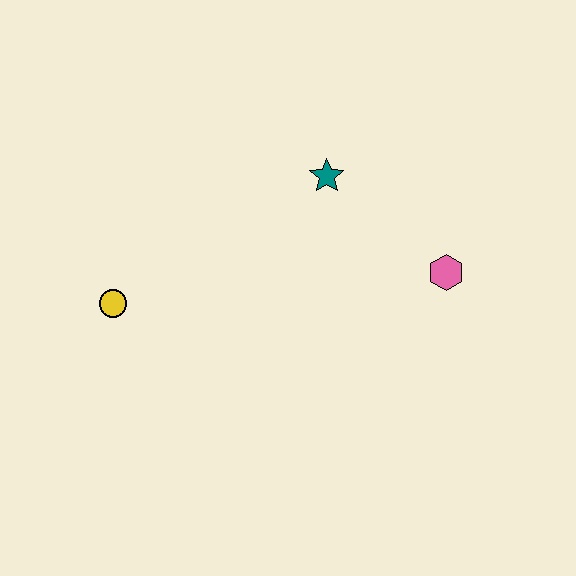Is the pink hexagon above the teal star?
No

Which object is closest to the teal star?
The pink hexagon is closest to the teal star.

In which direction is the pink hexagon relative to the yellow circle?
The pink hexagon is to the right of the yellow circle.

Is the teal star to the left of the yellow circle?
No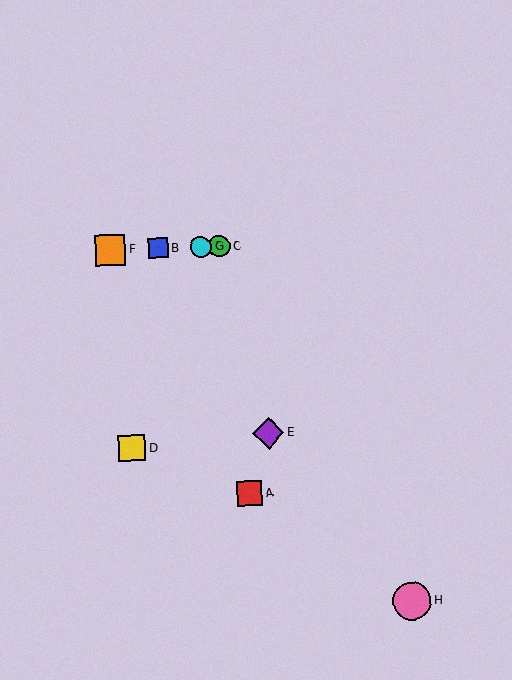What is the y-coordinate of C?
Object C is at y≈246.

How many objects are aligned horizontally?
4 objects (B, C, F, G) are aligned horizontally.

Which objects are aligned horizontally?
Objects B, C, F, G are aligned horizontally.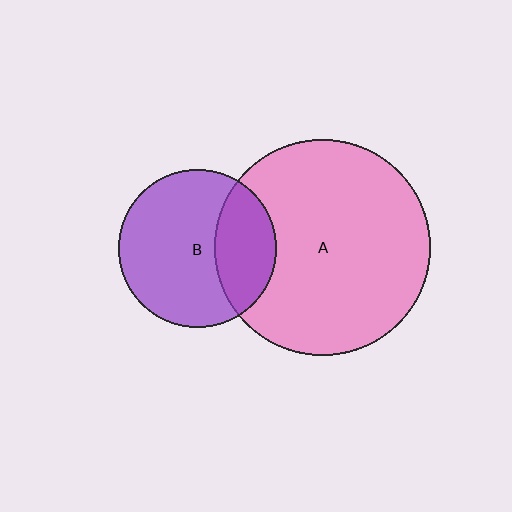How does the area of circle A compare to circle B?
Approximately 1.9 times.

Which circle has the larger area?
Circle A (pink).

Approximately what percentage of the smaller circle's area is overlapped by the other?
Approximately 30%.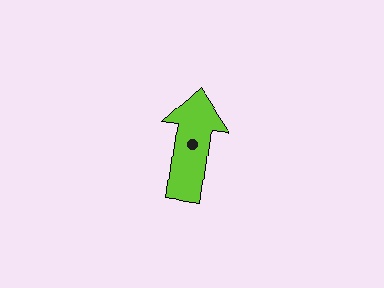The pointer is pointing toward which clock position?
Roughly 12 o'clock.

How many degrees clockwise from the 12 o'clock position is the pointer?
Approximately 7 degrees.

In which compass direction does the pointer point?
North.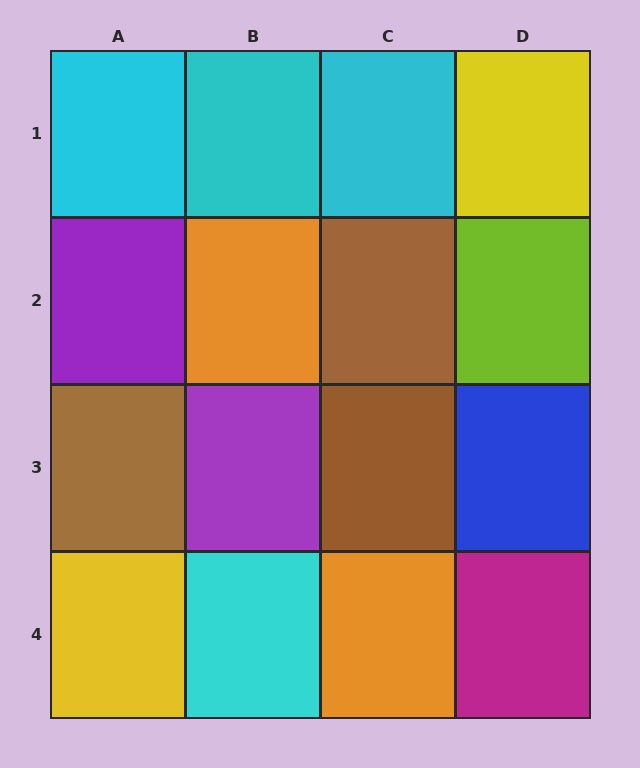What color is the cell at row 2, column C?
Brown.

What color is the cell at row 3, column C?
Brown.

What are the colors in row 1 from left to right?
Cyan, cyan, cyan, yellow.